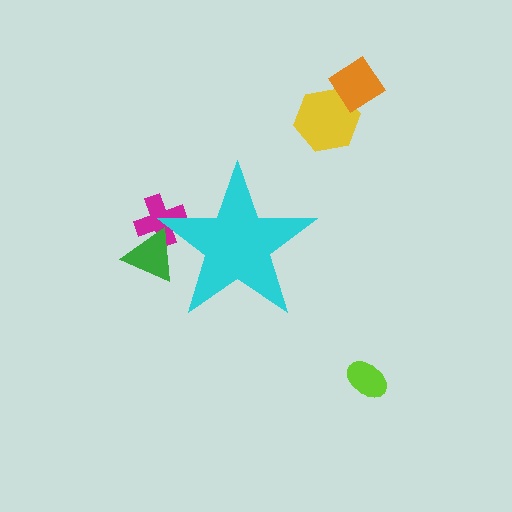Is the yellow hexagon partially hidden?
No, the yellow hexagon is fully visible.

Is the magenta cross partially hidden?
Yes, the magenta cross is partially hidden behind the cyan star.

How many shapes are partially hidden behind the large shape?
2 shapes are partially hidden.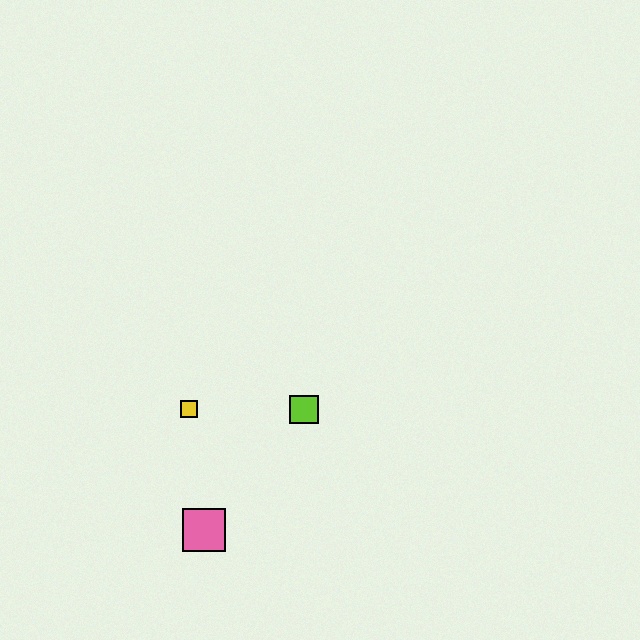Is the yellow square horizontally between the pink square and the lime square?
No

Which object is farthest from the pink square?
The lime square is farthest from the pink square.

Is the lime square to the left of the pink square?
No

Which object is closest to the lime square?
The yellow square is closest to the lime square.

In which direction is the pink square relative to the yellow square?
The pink square is below the yellow square.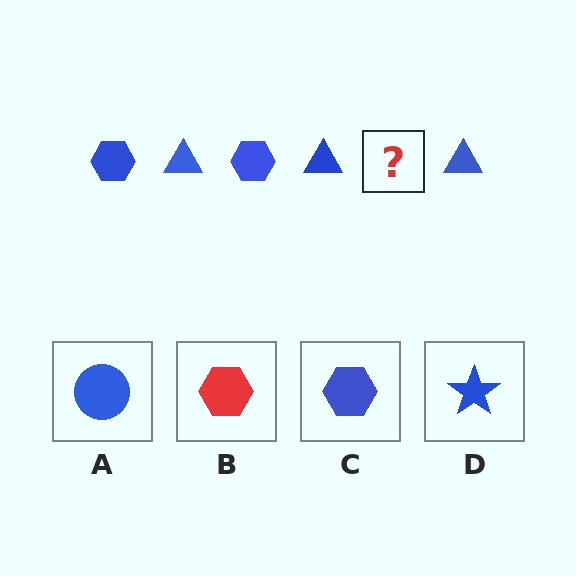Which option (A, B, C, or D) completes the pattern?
C.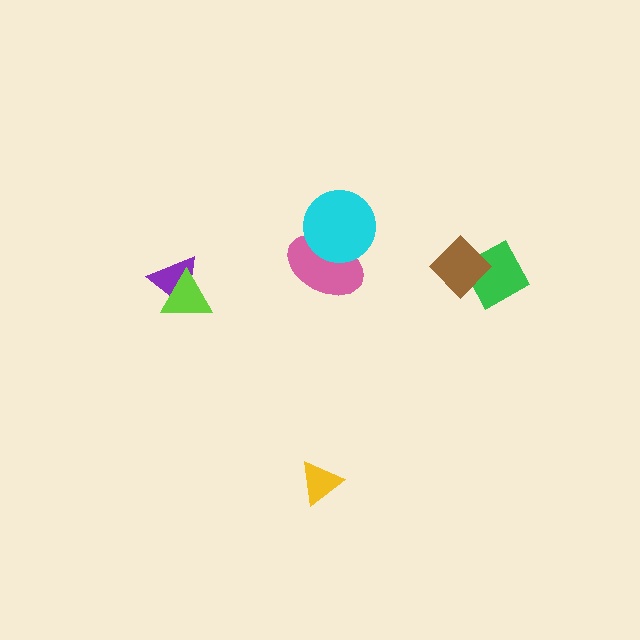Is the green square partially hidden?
Yes, it is partially covered by another shape.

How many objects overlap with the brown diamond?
1 object overlaps with the brown diamond.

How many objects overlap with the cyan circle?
1 object overlaps with the cyan circle.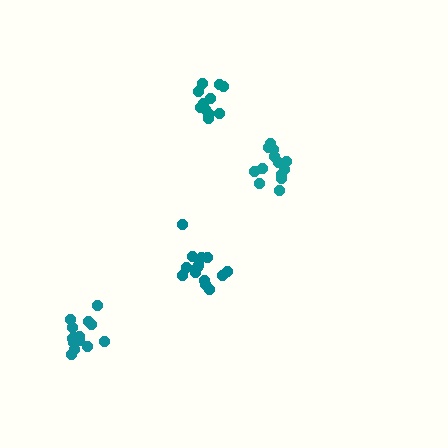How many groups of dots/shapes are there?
There are 4 groups.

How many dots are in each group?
Group 1: 14 dots, Group 2: 14 dots, Group 3: 11 dots, Group 4: 13 dots (52 total).